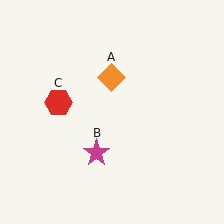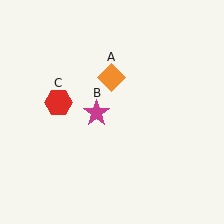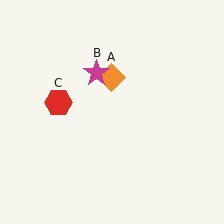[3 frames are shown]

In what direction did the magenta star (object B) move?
The magenta star (object B) moved up.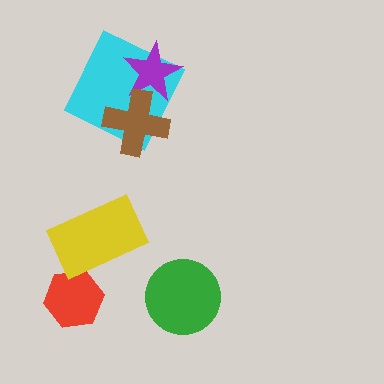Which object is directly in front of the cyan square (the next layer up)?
The purple star is directly in front of the cyan square.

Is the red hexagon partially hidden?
Yes, it is partially covered by another shape.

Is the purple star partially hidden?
Yes, it is partially covered by another shape.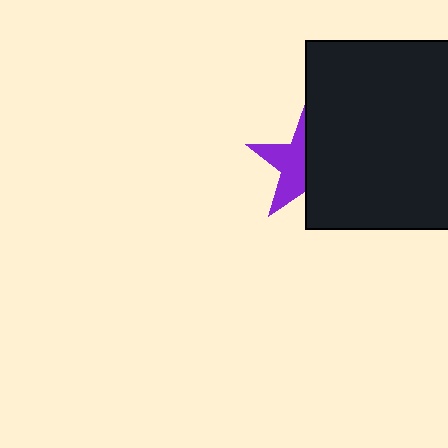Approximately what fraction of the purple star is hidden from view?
Roughly 51% of the purple star is hidden behind the black square.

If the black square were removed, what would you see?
You would see the complete purple star.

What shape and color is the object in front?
The object in front is a black square.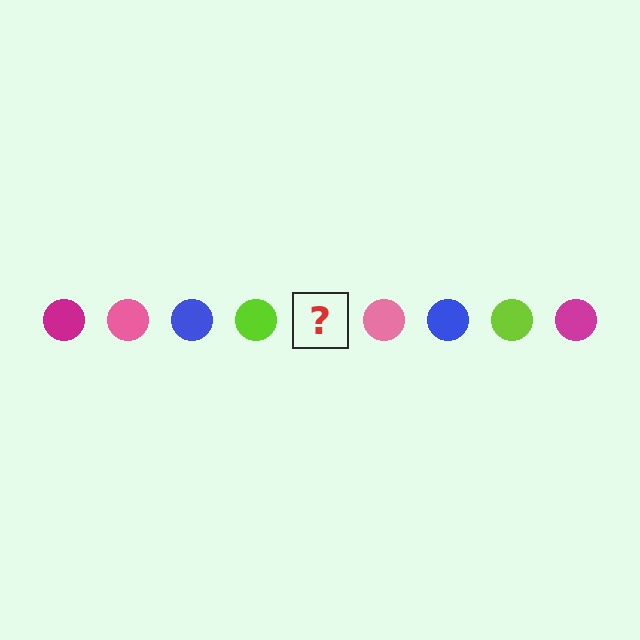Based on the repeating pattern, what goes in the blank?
The blank should be a magenta circle.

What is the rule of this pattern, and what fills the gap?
The rule is that the pattern cycles through magenta, pink, blue, lime circles. The gap should be filled with a magenta circle.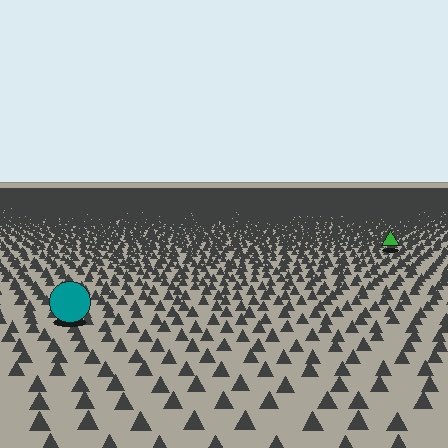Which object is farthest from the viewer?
The green triangle is farthest from the viewer. It appears smaller and the ground texture around it is denser.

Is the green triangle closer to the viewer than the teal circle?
No. The teal circle is closer — you can tell from the texture gradient: the ground texture is coarser near it.